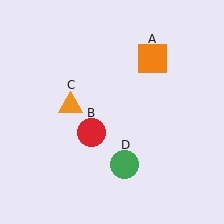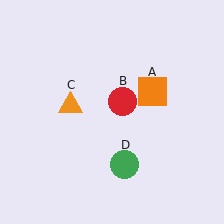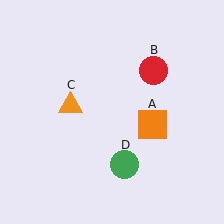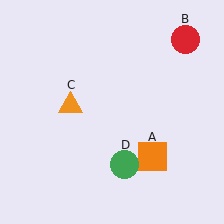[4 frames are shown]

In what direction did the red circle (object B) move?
The red circle (object B) moved up and to the right.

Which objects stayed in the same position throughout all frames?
Orange triangle (object C) and green circle (object D) remained stationary.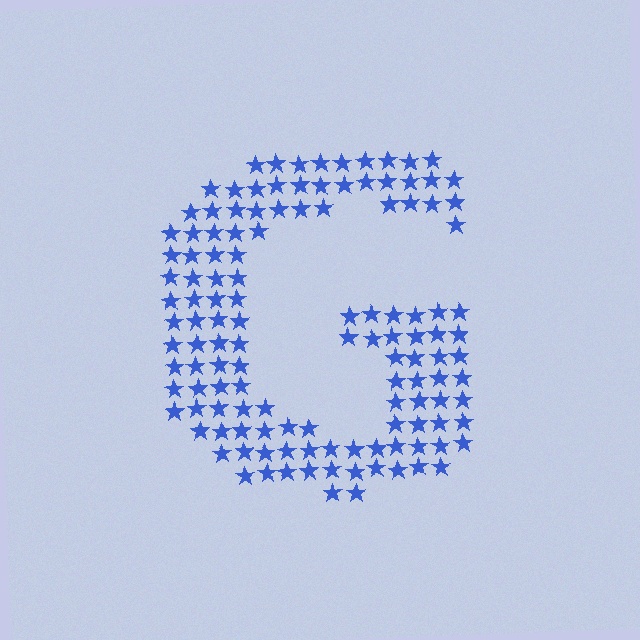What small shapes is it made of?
It is made of small stars.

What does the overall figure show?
The overall figure shows the letter G.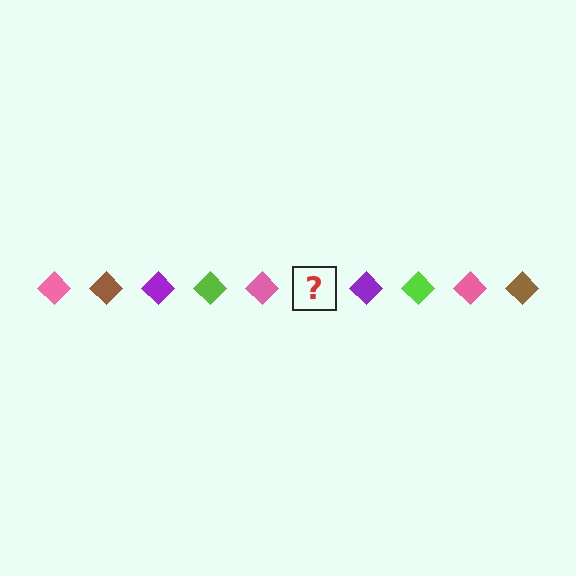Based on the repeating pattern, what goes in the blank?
The blank should be a brown diamond.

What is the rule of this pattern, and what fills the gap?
The rule is that the pattern cycles through pink, brown, purple, lime diamonds. The gap should be filled with a brown diamond.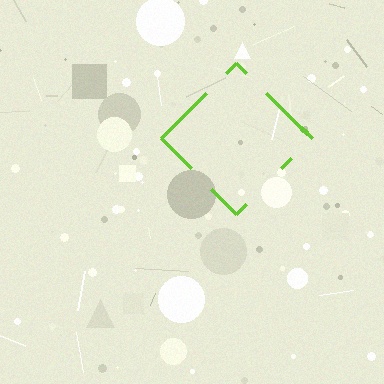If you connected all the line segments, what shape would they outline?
They would outline a diamond.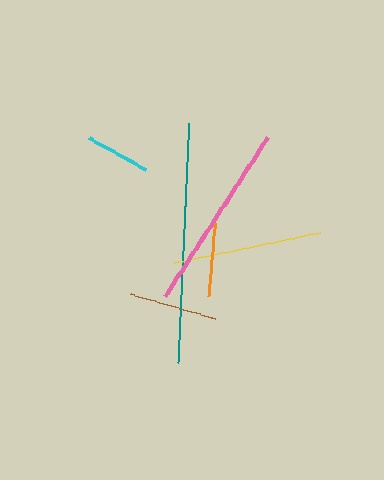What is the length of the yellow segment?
The yellow segment is approximately 150 pixels long.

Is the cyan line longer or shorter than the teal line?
The teal line is longer than the cyan line.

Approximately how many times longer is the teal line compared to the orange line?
The teal line is approximately 3.3 times the length of the orange line.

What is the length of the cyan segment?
The cyan segment is approximately 65 pixels long.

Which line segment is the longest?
The teal line is the longest at approximately 239 pixels.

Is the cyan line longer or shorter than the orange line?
The orange line is longer than the cyan line.